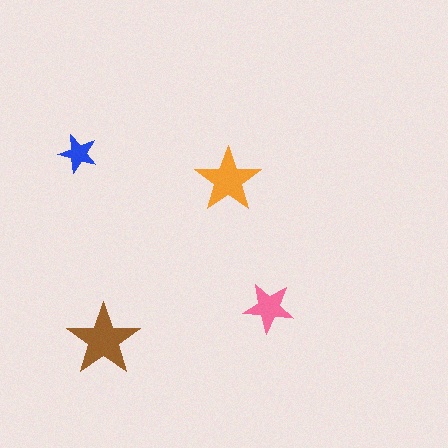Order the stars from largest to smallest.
the brown one, the orange one, the pink one, the blue one.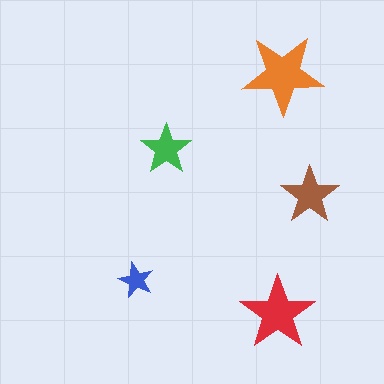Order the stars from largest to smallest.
the orange one, the red one, the brown one, the green one, the blue one.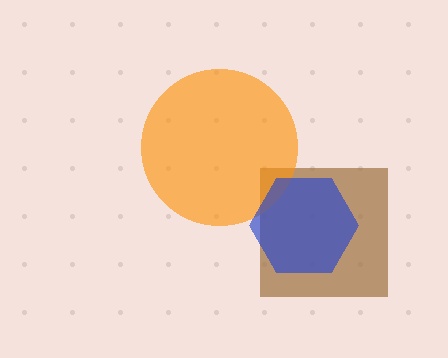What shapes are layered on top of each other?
The layered shapes are: a brown square, an orange circle, a blue hexagon.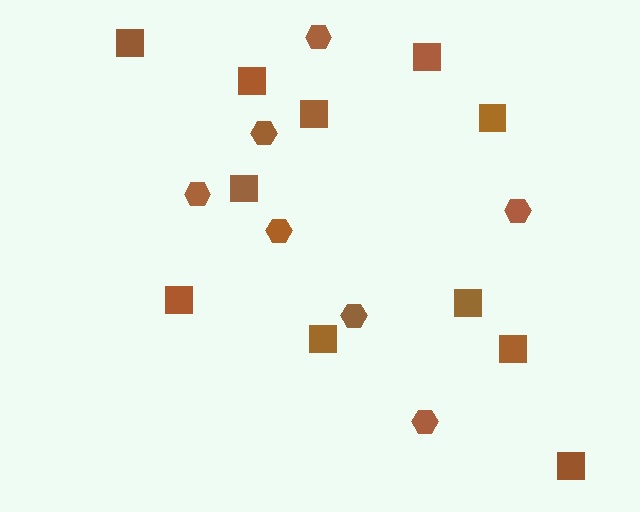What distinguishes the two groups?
There are 2 groups: one group of squares (11) and one group of hexagons (7).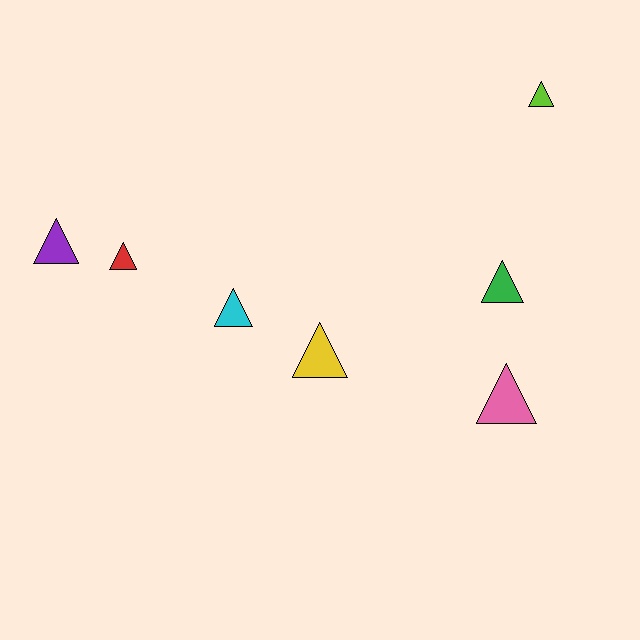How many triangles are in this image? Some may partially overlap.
There are 7 triangles.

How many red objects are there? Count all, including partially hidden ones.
There is 1 red object.